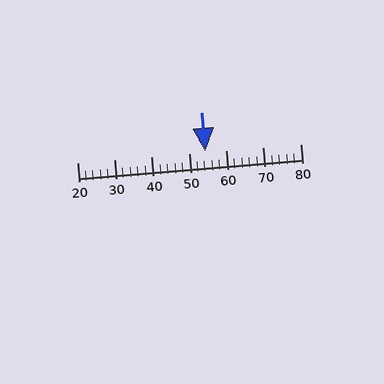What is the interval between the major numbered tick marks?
The major tick marks are spaced 10 units apart.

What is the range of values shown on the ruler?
The ruler shows values from 20 to 80.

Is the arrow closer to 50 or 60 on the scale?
The arrow is closer to 50.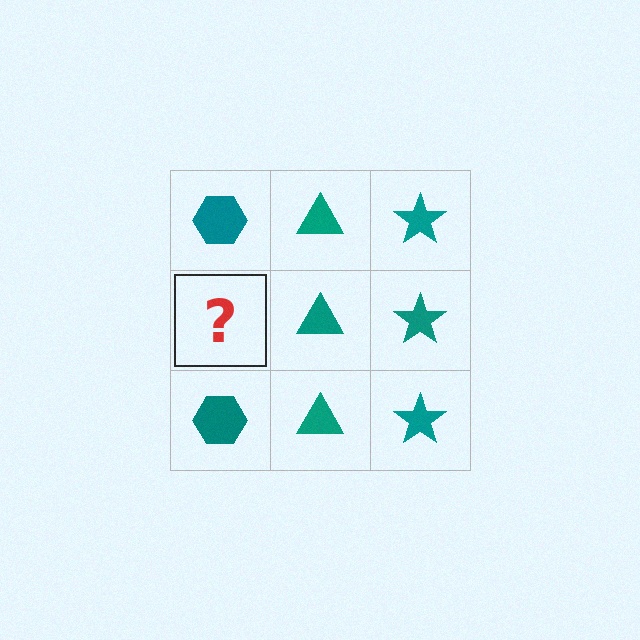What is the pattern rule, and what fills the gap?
The rule is that each column has a consistent shape. The gap should be filled with a teal hexagon.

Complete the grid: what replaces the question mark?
The question mark should be replaced with a teal hexagon.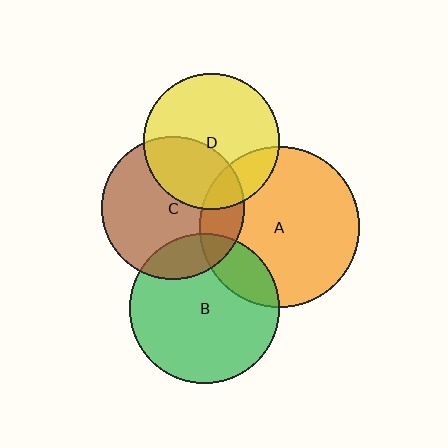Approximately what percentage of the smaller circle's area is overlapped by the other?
Approximately 20%.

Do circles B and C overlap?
Yes.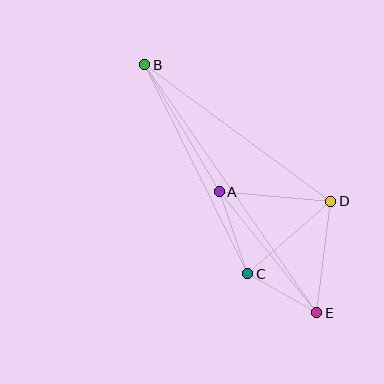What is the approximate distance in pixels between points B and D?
The distance between B and D is approximately 231 pixels.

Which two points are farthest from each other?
Points B and E are farthest from each other.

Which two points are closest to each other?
Points C and E are closest to each other.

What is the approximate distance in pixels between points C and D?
The distance between C and D is approximately 110 pixels.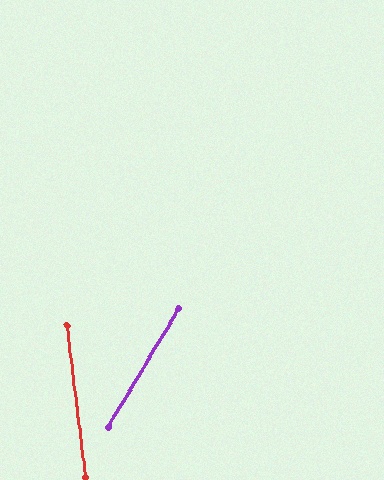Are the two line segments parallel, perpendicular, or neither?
Neither parallel nor perpendicular — they differ by about 38°.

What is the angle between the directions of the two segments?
Approximately 38 degrees.